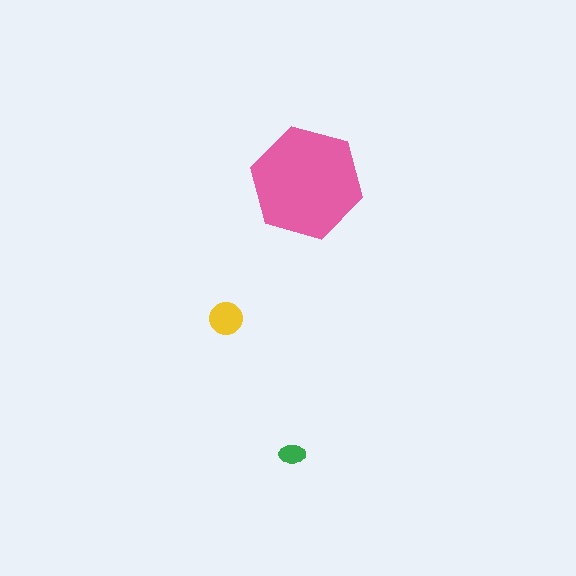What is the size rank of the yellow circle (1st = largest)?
2nd.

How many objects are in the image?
There are 3 objects in the image.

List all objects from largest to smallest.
The pink hexagon, the yellow circle, the green ellipse.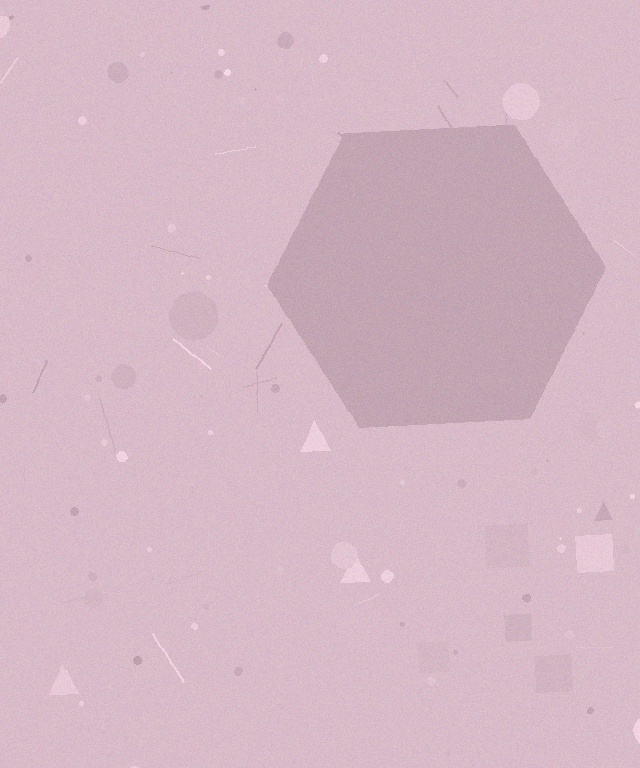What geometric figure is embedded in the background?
A hexagon is embedded in the background.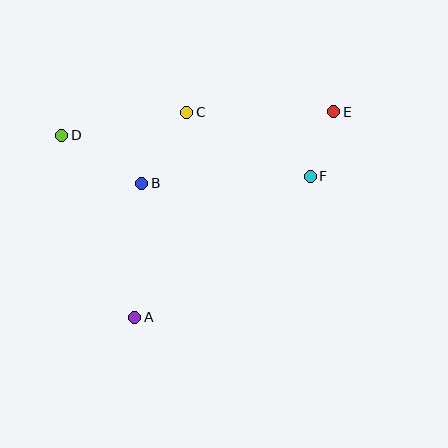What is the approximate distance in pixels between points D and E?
The distance between D and E is approximately 273 pixels.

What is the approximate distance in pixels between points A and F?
The distance between A and F is approximately 225 pixels.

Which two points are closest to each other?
Points E and F are closest to each other.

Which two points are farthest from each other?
Points A and E are farthest from each other.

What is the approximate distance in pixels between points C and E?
The distance between C and E is approximately 147 pixels.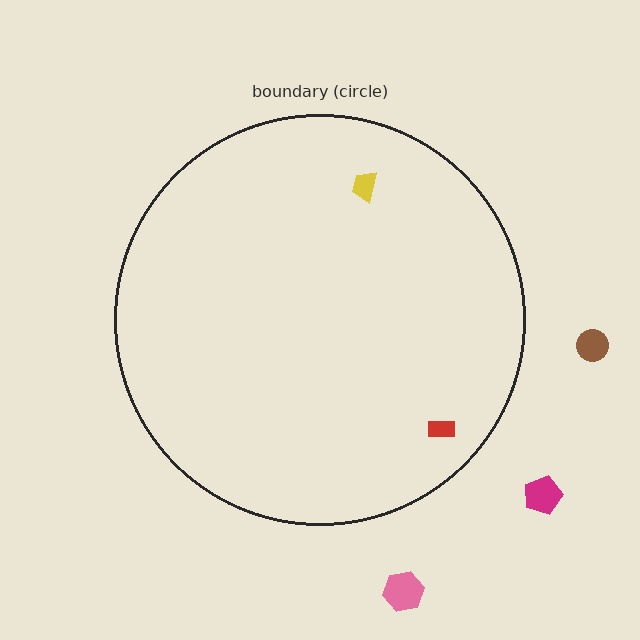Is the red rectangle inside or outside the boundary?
Inside.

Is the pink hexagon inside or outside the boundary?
Outside.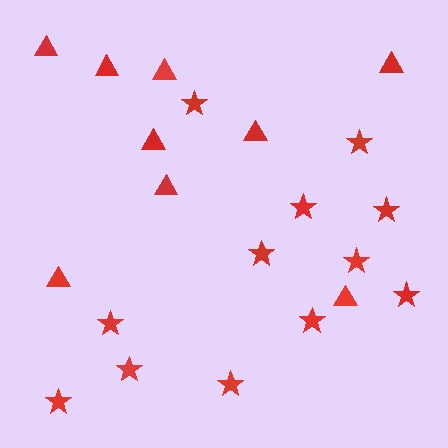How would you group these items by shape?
There are 2 groups: one group of stars (12) and one group of triangles (9).